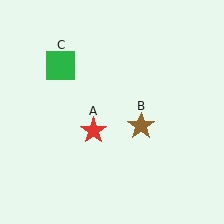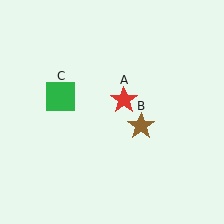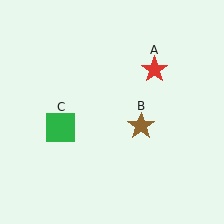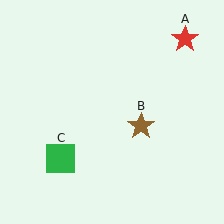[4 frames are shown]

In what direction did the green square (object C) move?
The green square (object C) moved down.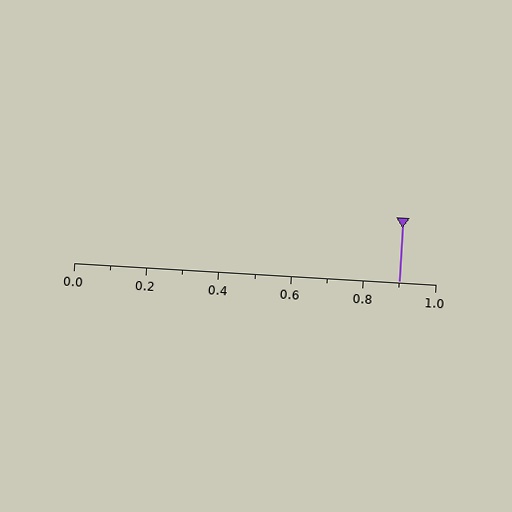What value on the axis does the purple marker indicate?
The marker indicates approximately 0.9.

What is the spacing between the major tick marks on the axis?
The major ticks are spaced 0.2 apart.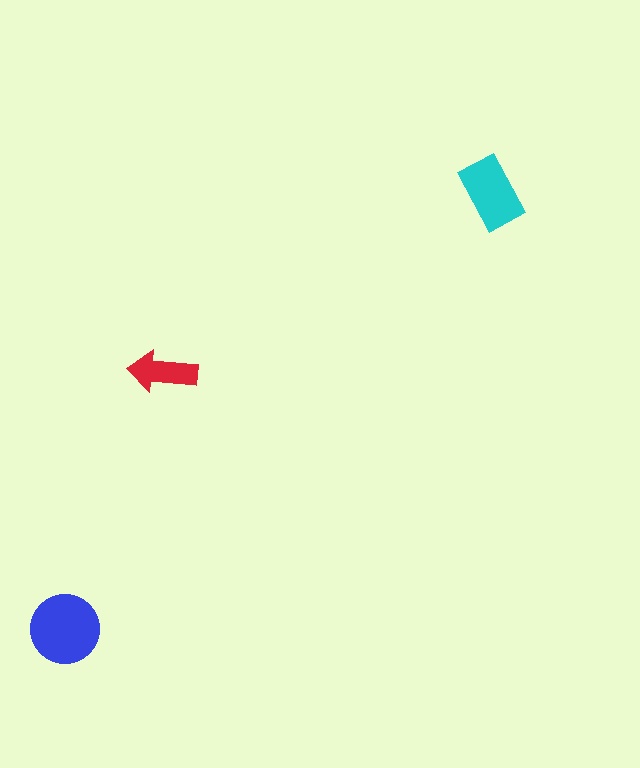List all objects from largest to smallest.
The blue circle, the cyan rectangle, the red arrow.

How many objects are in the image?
There are 3 objects in the image.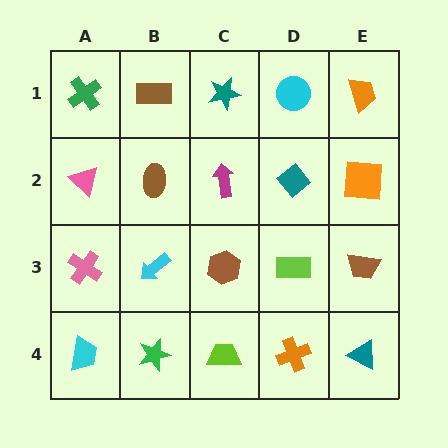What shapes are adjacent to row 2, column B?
A brown rectangle (row 1, column B), a cyan arrow (row 3, column B), a pink triangle (row 2, column A), a magenta arrow (row 2, column C).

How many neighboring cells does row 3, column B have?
4.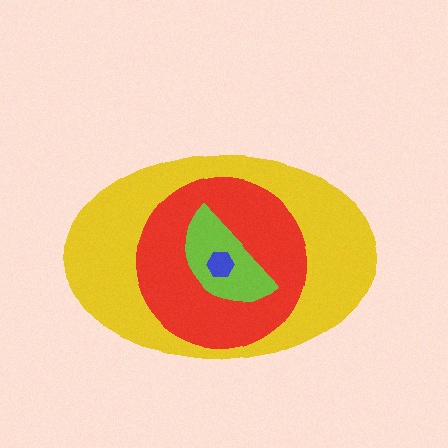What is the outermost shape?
The yellow ellipse.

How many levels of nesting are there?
4.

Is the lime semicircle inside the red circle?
Yes.